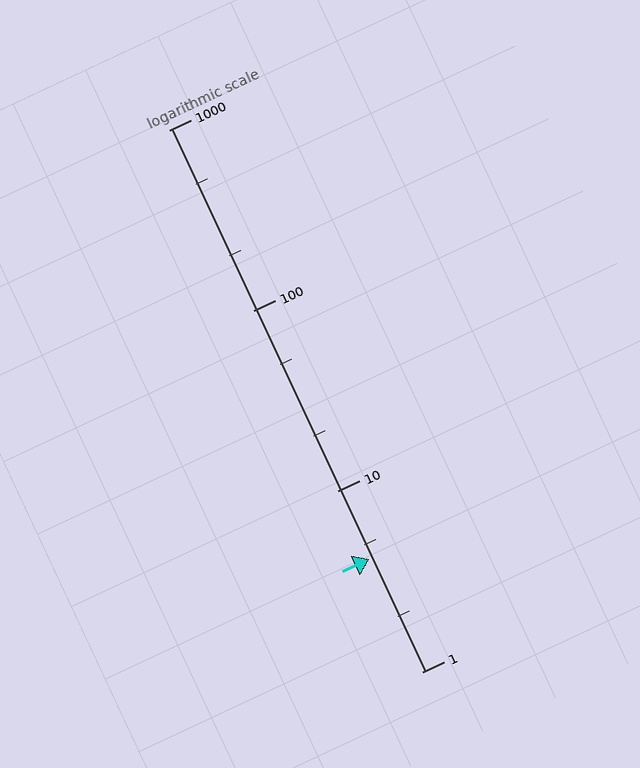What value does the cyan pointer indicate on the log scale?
The pointer indicates approximately 4.2.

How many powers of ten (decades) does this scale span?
The scale spans 3 decades, from 1 to 1000.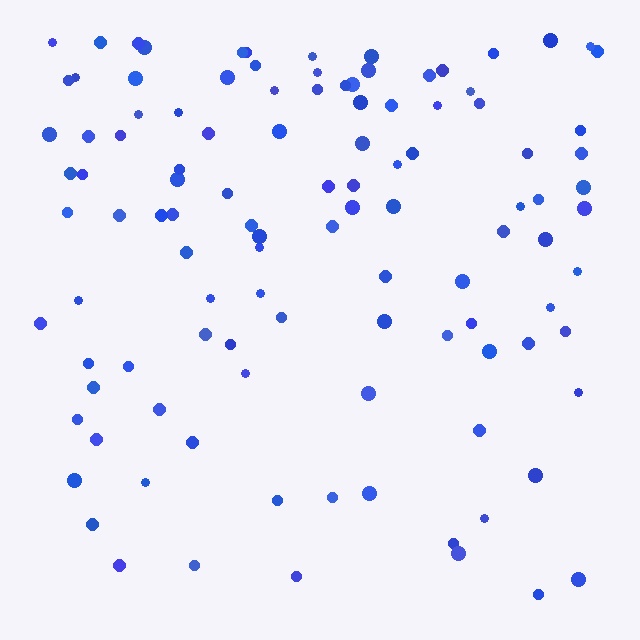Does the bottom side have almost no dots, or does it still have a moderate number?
Still a moderate number, just noticeably fewer than the top.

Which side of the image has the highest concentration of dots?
The top.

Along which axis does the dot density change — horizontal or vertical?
Vertical.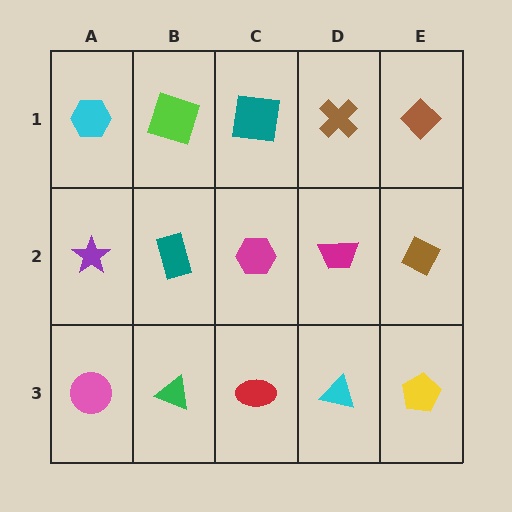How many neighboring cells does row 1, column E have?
2.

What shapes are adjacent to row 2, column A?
A cyan hexagon (row 1, column A), a pink circle (row 3, column A), a teal rectangle (row 2, column B).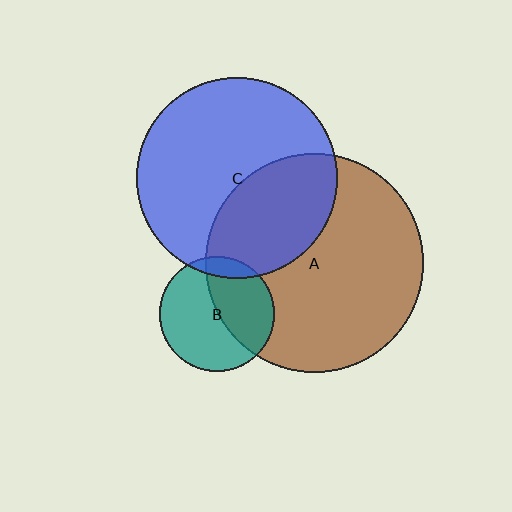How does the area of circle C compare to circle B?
Approximately 3.1 times.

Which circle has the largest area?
Circle A (brown).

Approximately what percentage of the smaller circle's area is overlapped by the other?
Approximately 35%.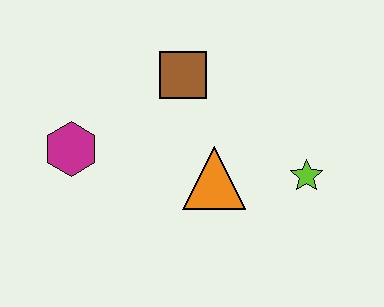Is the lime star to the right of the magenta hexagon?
Yes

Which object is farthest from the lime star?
The magenta hexagon is farthest from the lime star.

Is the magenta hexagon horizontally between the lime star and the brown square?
No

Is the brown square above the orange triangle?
Yes